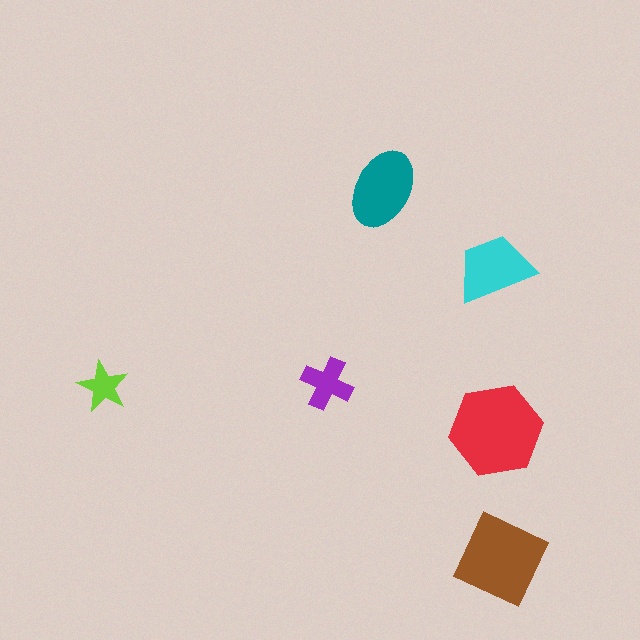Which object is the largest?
The red hexagon.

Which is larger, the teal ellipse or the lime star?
The teal ellipse.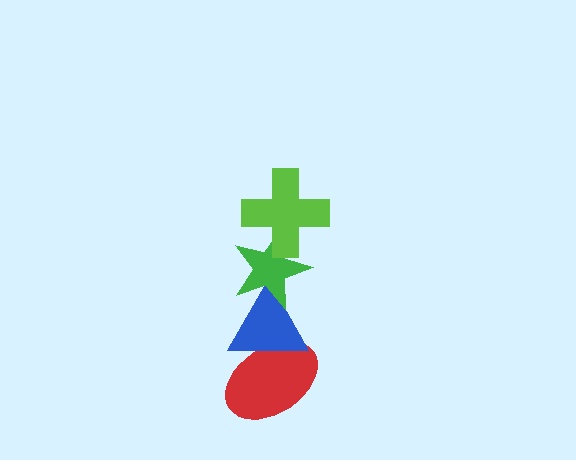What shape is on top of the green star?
The lime cross is on top of the green star.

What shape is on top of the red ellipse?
The blue triangle is on top of the red ellipse.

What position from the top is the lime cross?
The lime cross is 1st from the top.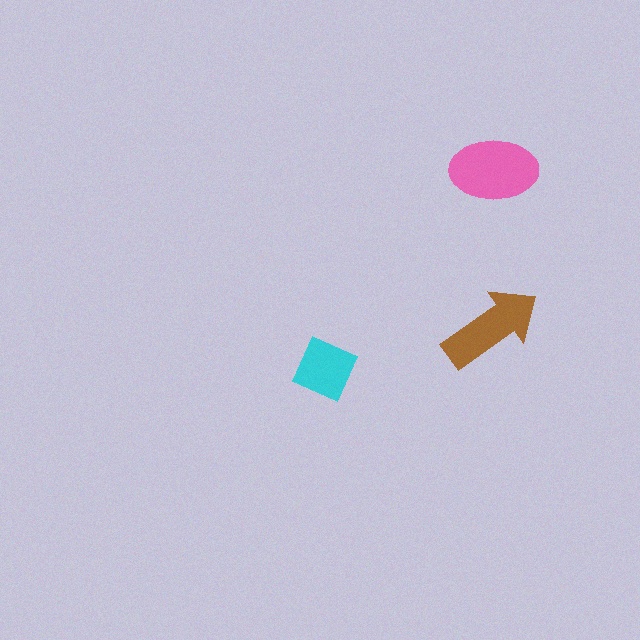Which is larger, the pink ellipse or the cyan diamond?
The pink ellipse.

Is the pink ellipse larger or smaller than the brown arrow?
Larger.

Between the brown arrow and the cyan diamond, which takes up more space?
The brown arrow.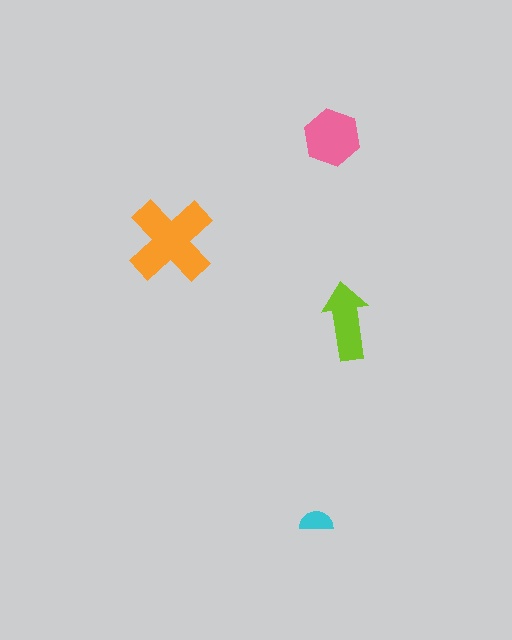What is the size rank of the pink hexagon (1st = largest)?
2nd.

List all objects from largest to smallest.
The orange cross, the pink hexagon, the lime arrow, the cyan semicircle.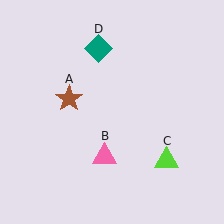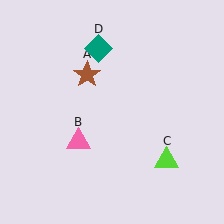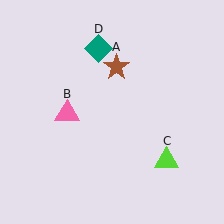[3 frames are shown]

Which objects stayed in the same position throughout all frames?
Lime triangle (object C) and teal diamond (object D) remained stationary.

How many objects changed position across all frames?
2 objects changed position: brown star (object A), pink triangle (object B).